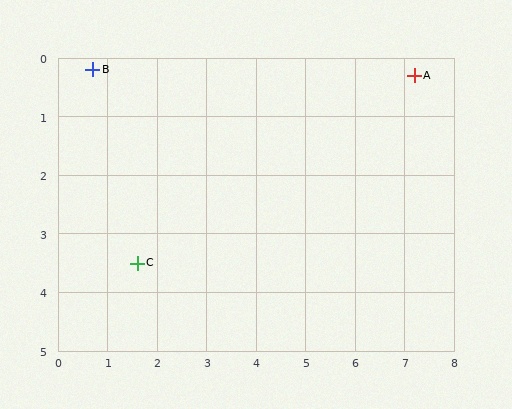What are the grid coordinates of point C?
Point C is at approximately (1.6, 3.5).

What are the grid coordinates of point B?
Point B is at approximately (0.7, 0.2).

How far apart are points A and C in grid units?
Points A and C are about 6.4 grid units apart.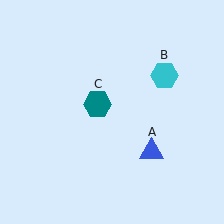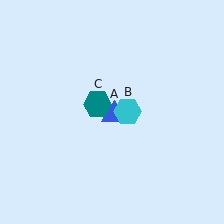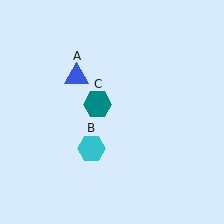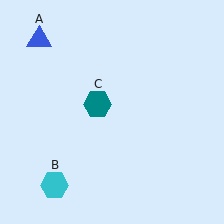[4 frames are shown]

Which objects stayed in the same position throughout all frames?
Teal hexagon (object C) remained stationary.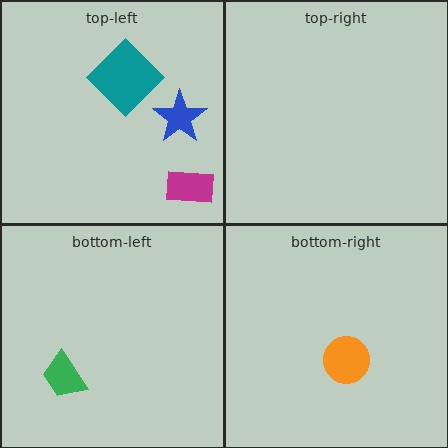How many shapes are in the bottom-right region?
1.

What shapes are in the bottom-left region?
The green trapezoid.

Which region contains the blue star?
The top-left region.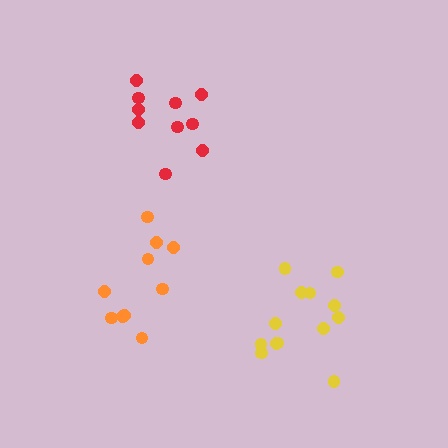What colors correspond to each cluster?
The clusters are colored: yellow, red, orange.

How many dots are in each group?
Group 1: 13 dots, Group 2: 10 dots, Group 3: 10 dots (33 total).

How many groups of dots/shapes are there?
There are 3 groups.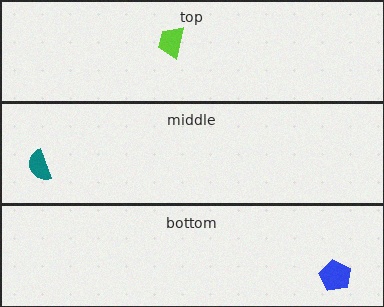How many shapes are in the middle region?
1.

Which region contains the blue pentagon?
The bottom region.